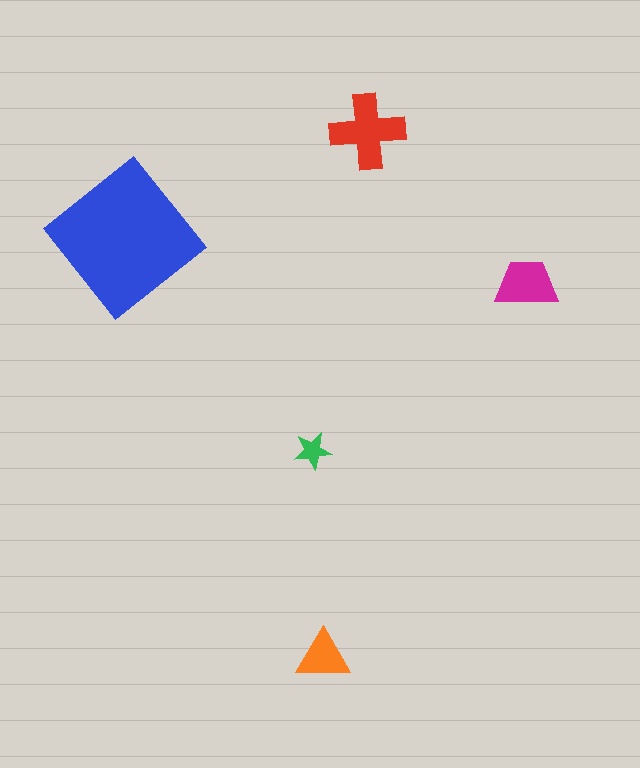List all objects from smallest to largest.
The green star, the orange triangle, the magenta trapezoid, the red cross, the blue diamond.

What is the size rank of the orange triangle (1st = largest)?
4th.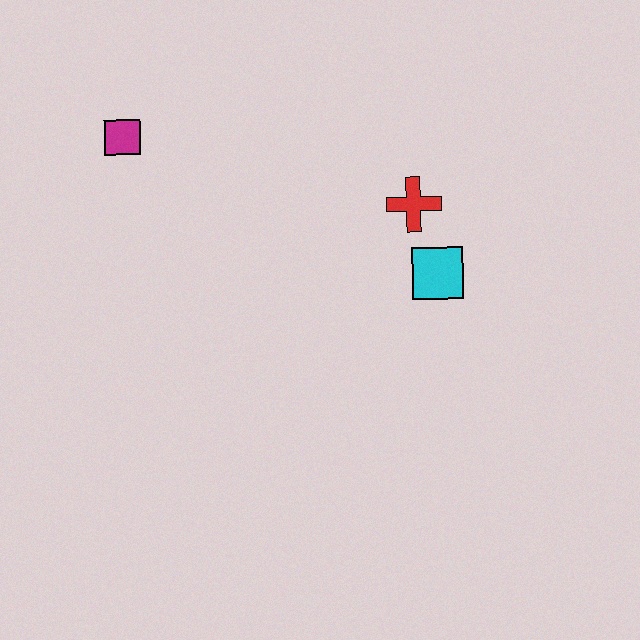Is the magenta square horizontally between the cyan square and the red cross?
No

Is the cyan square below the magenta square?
Yes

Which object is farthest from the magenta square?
The cyan square is farthest from the magenta square.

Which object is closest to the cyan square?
The red cross is closest to the cyan square.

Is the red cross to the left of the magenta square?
No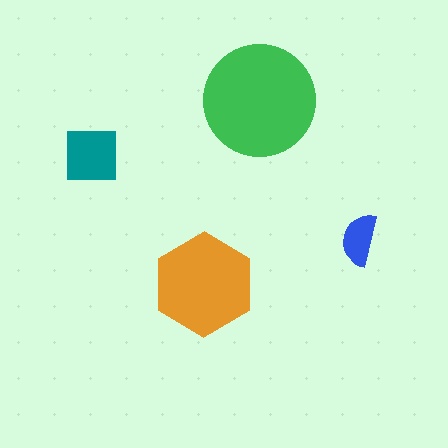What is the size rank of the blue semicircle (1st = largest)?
4th.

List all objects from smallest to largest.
The blue semicircle, the teal square, the orange hexagon, the green circle.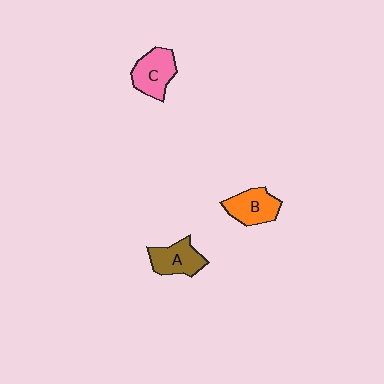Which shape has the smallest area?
Shape A (brown).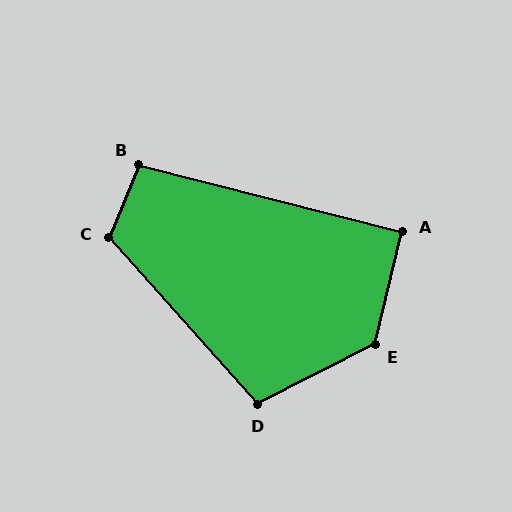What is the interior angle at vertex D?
Approximately 105 degrees (obtuse).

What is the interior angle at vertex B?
Approximately 98 degrees (obtuse).